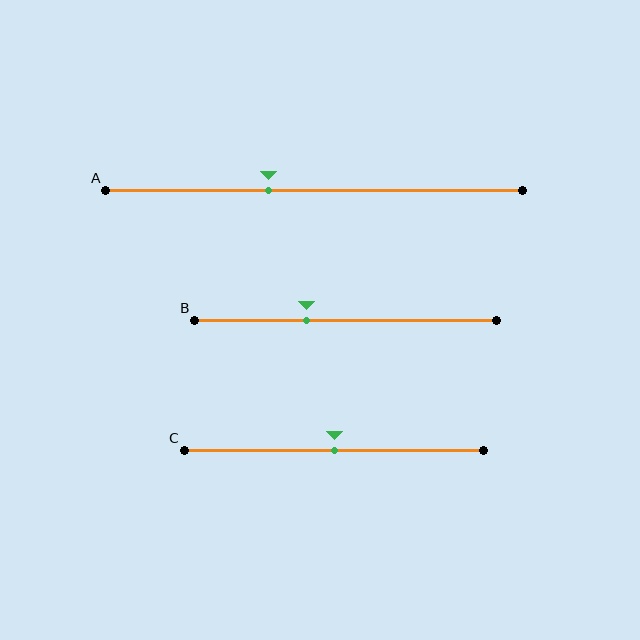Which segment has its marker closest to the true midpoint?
Segment C has its marker closest to the true midpoint.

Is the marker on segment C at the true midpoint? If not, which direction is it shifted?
Yes, the marker on segment C is at the true midpoint.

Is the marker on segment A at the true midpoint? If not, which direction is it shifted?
No, the marker on segment A is shifted to the left by about 11% of the segment length.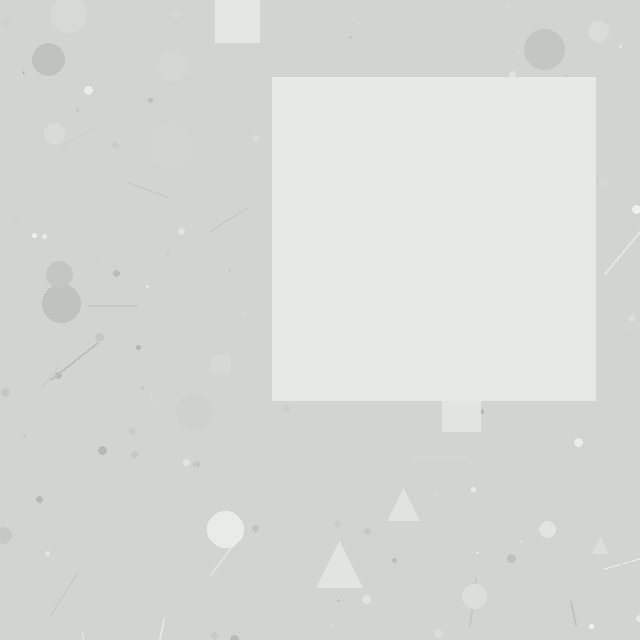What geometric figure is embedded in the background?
A square is embedded in the background.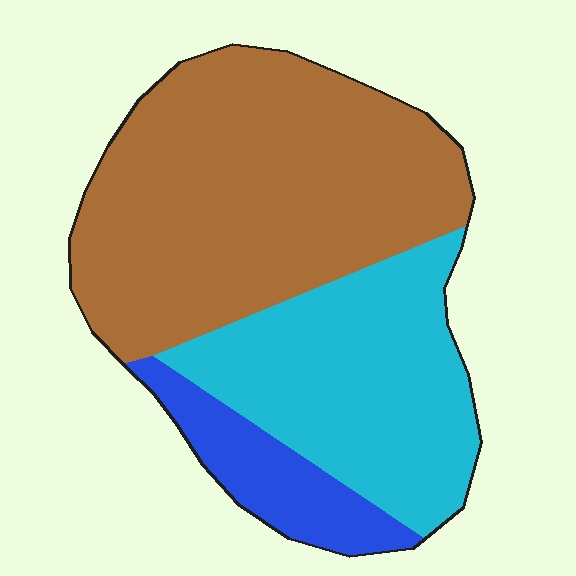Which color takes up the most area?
Brown, at roughly 55%.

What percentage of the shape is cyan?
Cyan covers about 35% of the shape.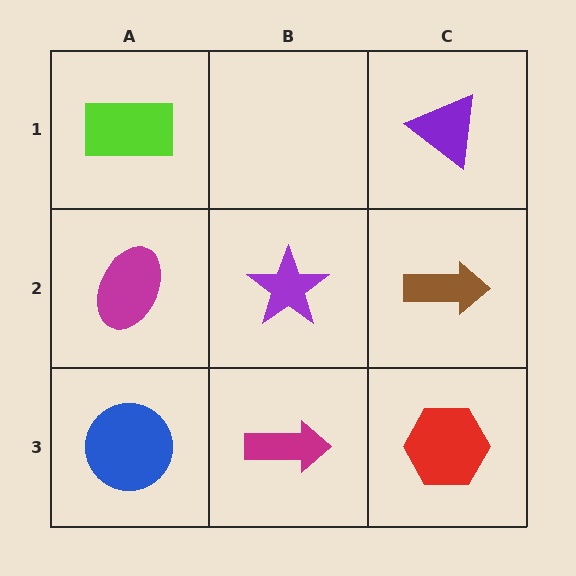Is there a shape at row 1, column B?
No, that cell is empty.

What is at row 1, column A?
A lime rectangle.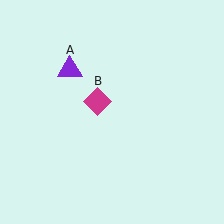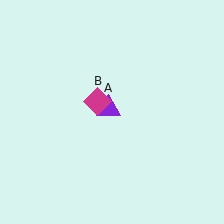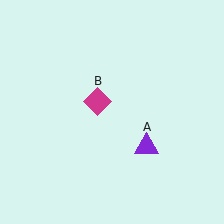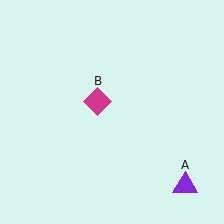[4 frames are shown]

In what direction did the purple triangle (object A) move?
The purple triangle (object A) moved down and to the right.